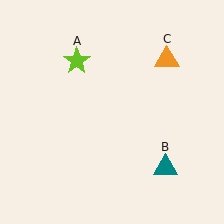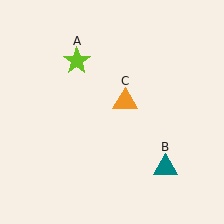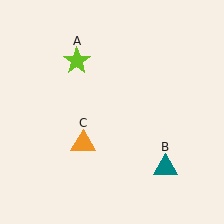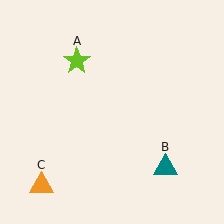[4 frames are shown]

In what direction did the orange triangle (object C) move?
The orange triangle (object C) moved down and to the left.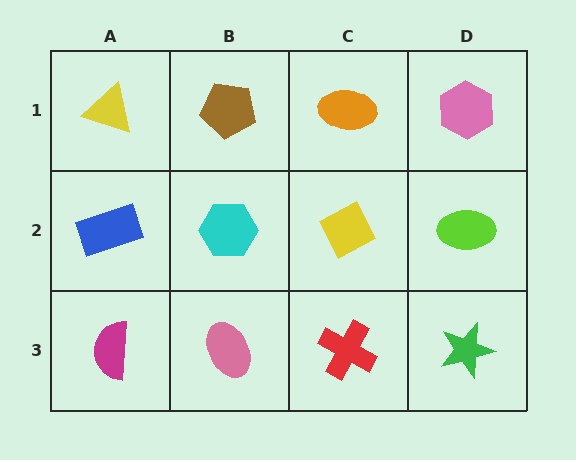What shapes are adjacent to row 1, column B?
A cyan hexagon (row 2, column B), a yellow triangle (row 1, column A), an orange ellipse (row 1, column C).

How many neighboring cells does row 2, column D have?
3.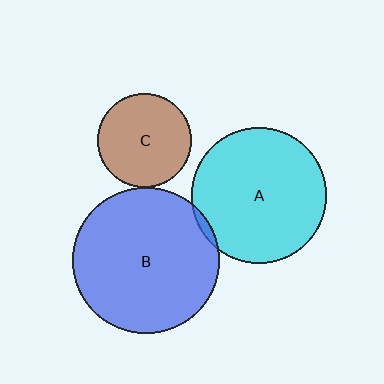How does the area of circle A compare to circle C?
Approximately 2.1 times.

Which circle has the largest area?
Circle B (blue).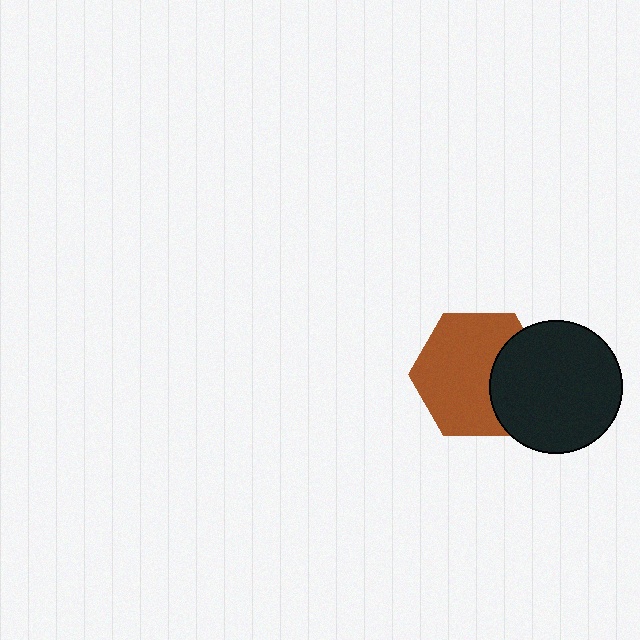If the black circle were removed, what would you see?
You would see the complete brown hexagon.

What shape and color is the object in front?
The object in front is a black circle.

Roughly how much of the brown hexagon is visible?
Most of it is visible (roughly 70%).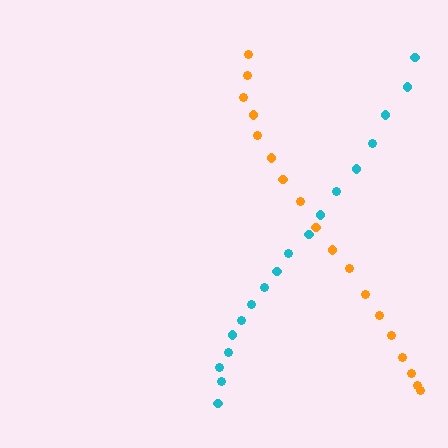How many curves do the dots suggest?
There are 2 distinct paths.